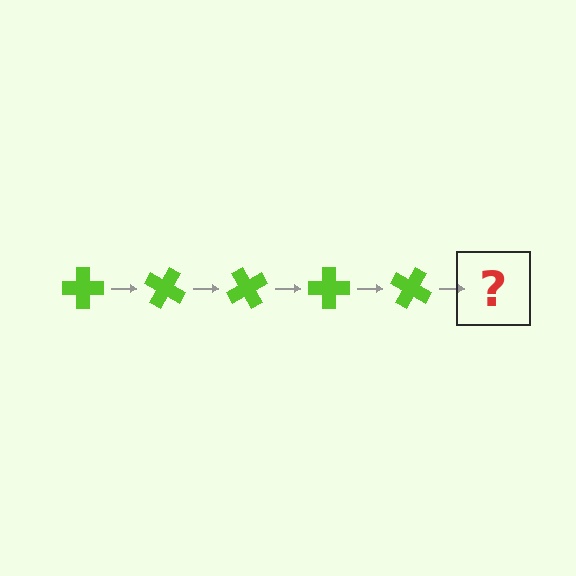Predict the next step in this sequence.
The next step is a lime cross rotated 150 degrees.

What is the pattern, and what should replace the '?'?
The pattern is that the cross rotates 30 degrees each step. The '?' should be a lime cross rotated 150 degrees.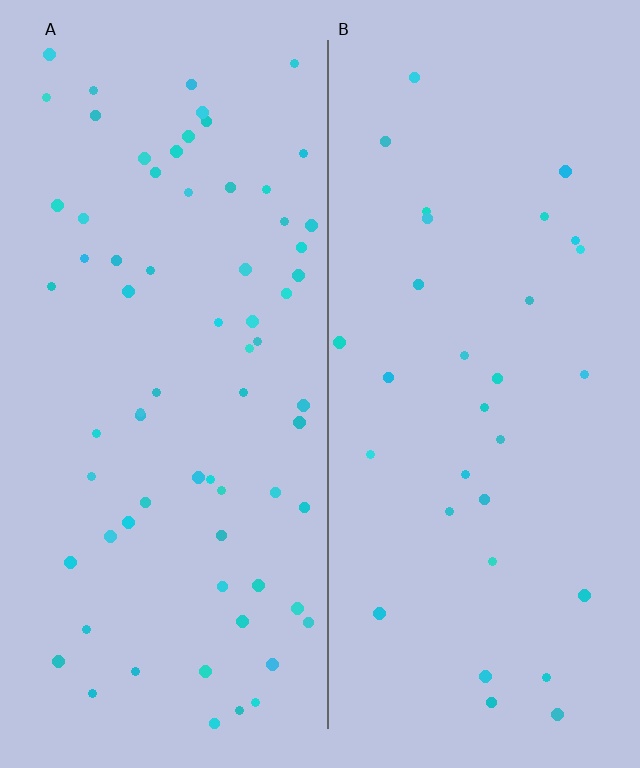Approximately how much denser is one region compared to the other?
Approximately 2.2× — region A over region B.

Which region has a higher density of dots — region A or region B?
A (the left).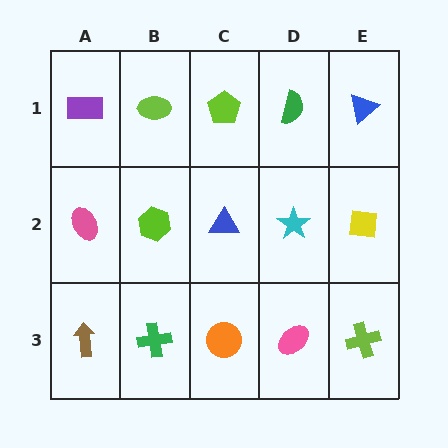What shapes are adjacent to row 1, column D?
A cyan star (row 2, column D), a lime pentagon (row 1, column C), a blue triangle (row 1, column E).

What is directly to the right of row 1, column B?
A lime pentagon.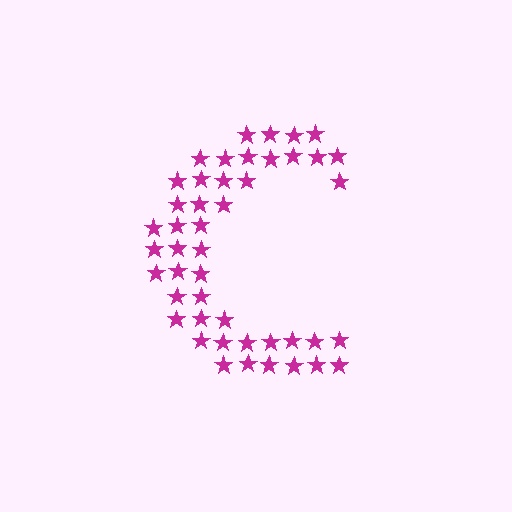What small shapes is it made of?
It is made of small stars.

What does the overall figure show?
The overall figure shows the letter C.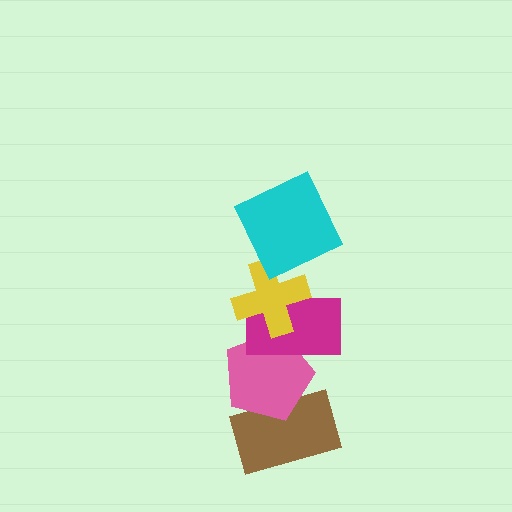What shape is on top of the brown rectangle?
The pink pentagon is on top of the brown rectangle.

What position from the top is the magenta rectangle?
The magenta rectangle is 3rd from the top.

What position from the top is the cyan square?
The cyan square is 1st from the top.